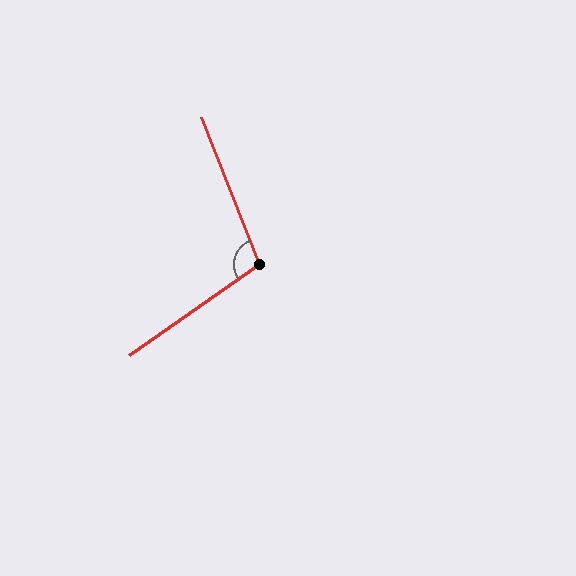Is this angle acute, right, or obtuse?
It is obtuse.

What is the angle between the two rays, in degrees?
Approximately 103 degrees.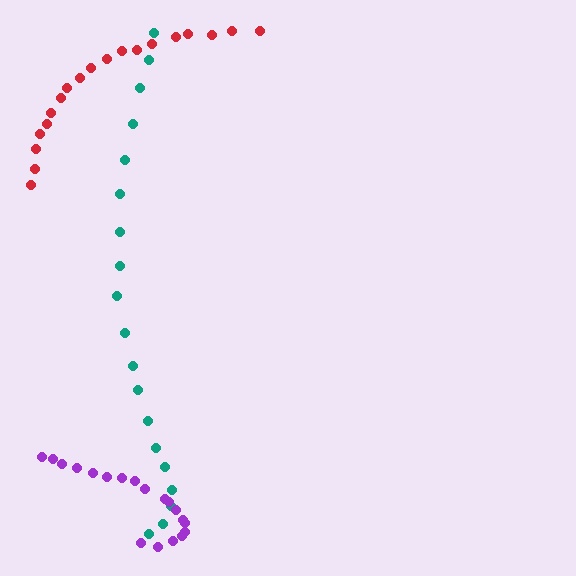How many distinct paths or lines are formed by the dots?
There are 3 distinct paths.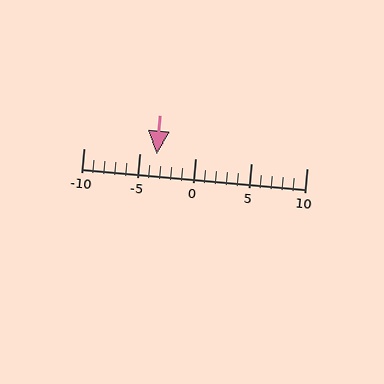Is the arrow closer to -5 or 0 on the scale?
The arrow is closer to -5.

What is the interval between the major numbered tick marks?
The major tick marks are spaced 5 units apart.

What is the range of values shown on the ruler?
The ruler shows values from -10 to 10.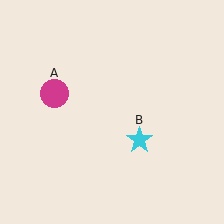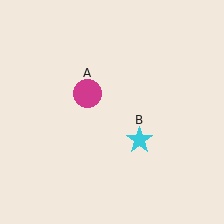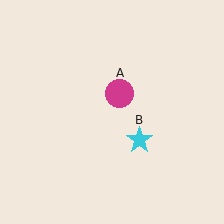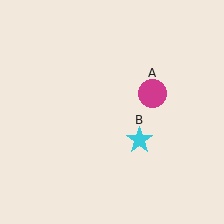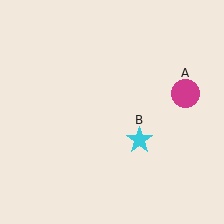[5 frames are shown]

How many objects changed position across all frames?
1 object changed position: magenta circle (object A).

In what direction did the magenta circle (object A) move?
The magenta circle (object A) moved right.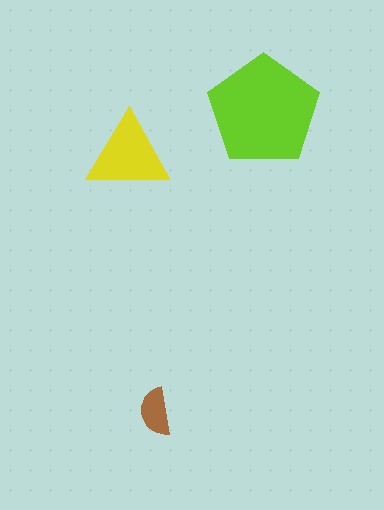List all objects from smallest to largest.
The brown semicircle, the yellow triangle, the lime pentagon.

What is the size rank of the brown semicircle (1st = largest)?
3rd.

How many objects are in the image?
There are 3 objects in the image.